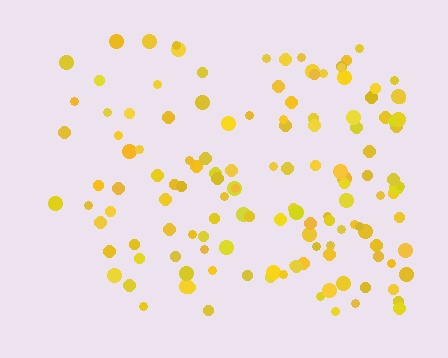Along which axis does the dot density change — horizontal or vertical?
Horizontal.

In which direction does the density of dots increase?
From left to right, with the right side densest.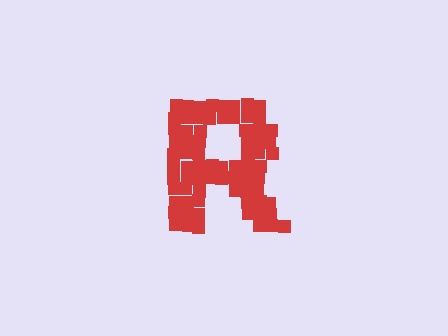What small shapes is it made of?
It is made of small squares.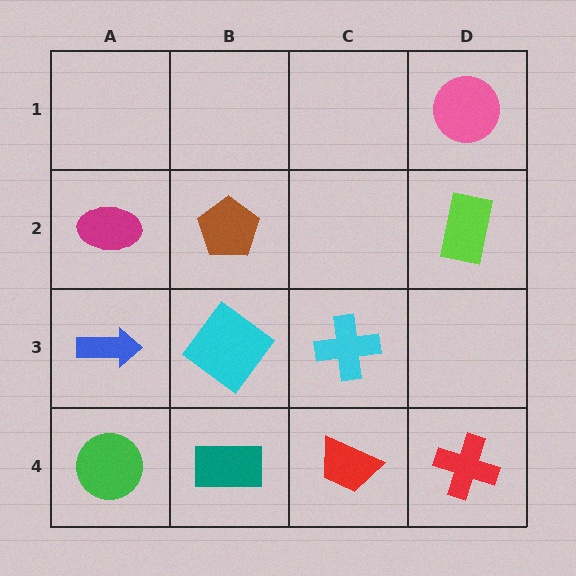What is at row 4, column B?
A teal rectangle.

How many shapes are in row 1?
1 shape.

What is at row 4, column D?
A red cross.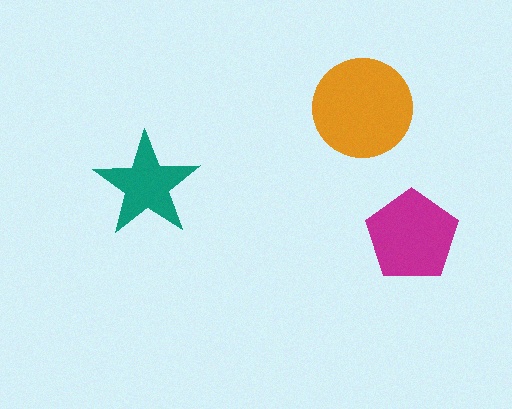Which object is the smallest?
The teal star.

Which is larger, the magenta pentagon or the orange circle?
The orange circle.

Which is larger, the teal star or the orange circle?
The orange circle.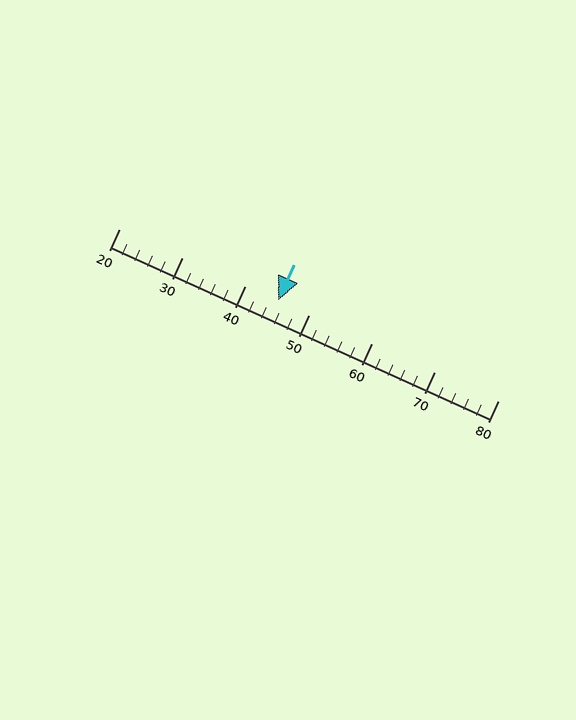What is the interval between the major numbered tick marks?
The major tick marks are spaced 10 units apart.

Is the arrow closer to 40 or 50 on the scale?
The arrow is closer to 50.